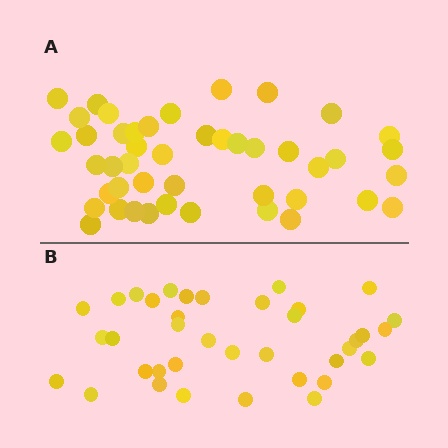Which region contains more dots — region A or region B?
Region A (the top region) has more dots.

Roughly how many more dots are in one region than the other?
Region A has roughly 8 or so more dots than region B.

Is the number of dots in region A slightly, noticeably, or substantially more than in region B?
Region A has only slightly more — the two regions are fairly close. The ratio is roughly 1.2 to 1.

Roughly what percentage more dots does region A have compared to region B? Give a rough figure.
About 20% more.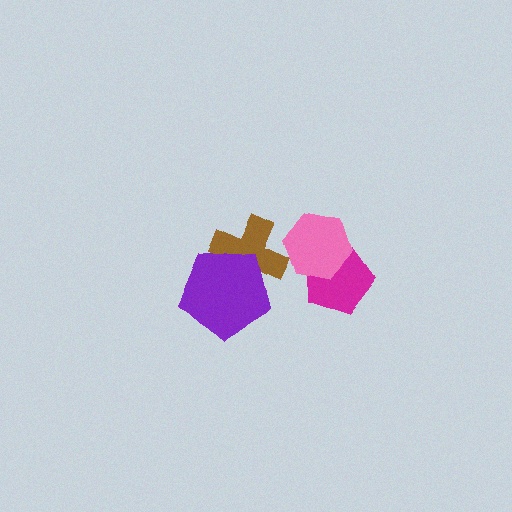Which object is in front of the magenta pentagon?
The pink hexagon is in front of the magenta pentagon.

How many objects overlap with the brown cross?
1 object overlaps with the brown cross.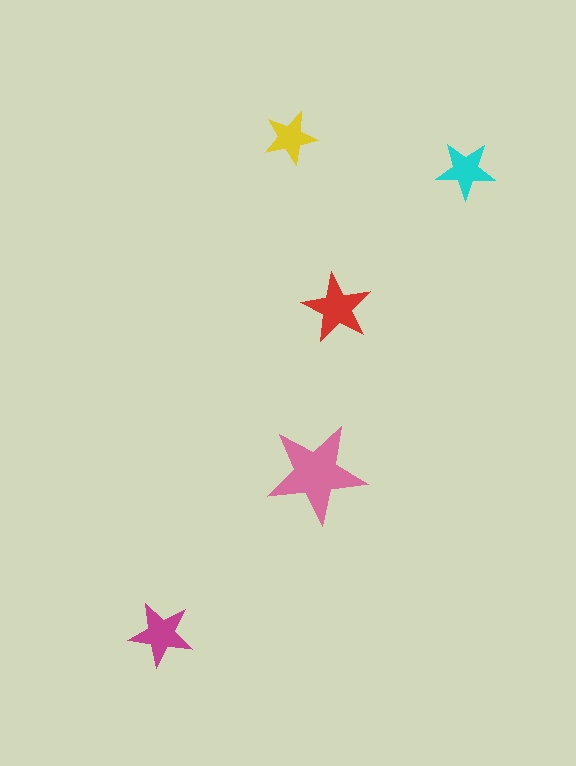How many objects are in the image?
There are 5 objects in the image.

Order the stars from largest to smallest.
the pink one, the red one, the magenta one, the cyan one, the yellow one.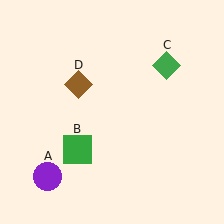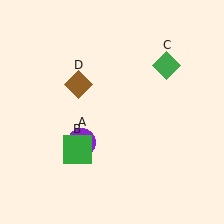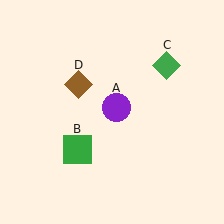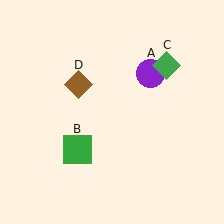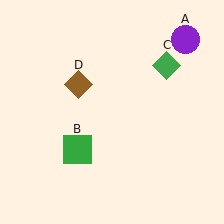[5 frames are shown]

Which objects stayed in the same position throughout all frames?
Green square (object B) and green diamond (object C) and brown diamond (object D) remained stationary.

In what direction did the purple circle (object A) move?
The purple circle (object A) moved up and to the right.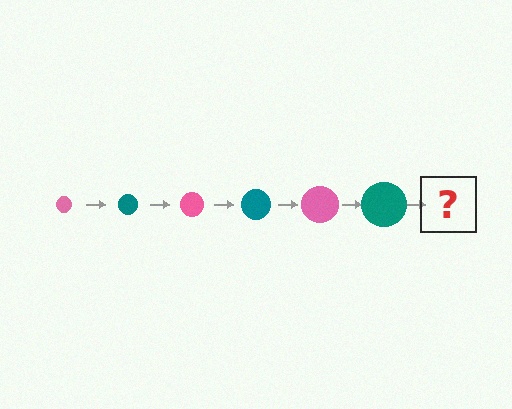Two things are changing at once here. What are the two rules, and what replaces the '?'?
The two rules are that the circle grows larger each step and the color cycles through pink and teal. The '?' should be a pink circle, larger than the previous one.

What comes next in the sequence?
The next element should be a pink circle, larger than the previous one.